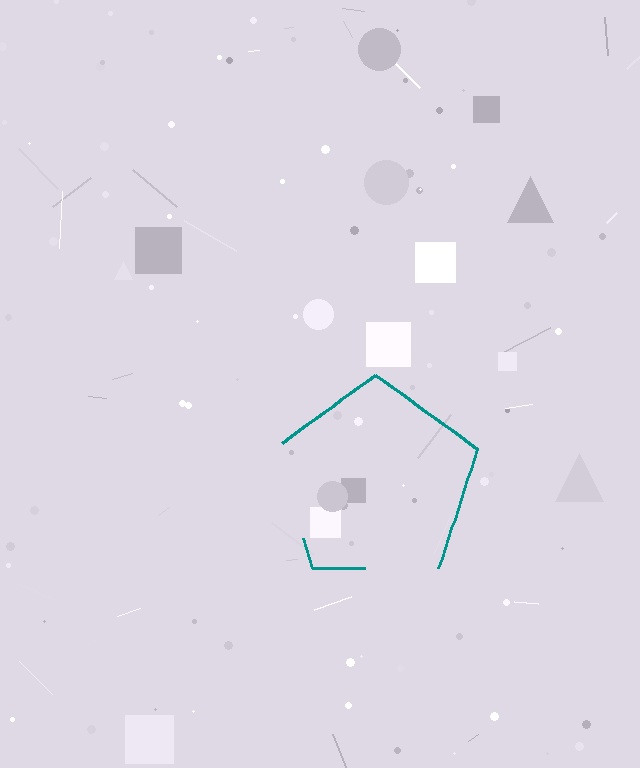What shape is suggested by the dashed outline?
The dashed outline suggests a pentagon.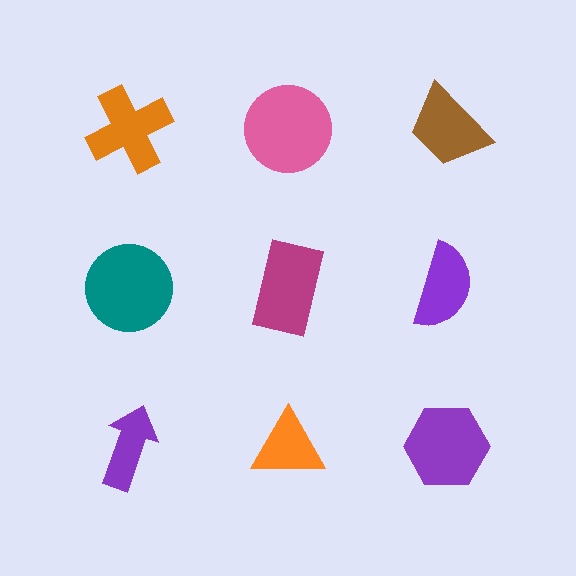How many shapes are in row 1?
3 shapes.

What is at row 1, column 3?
A brown trapezoid.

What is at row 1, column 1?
An orange cross.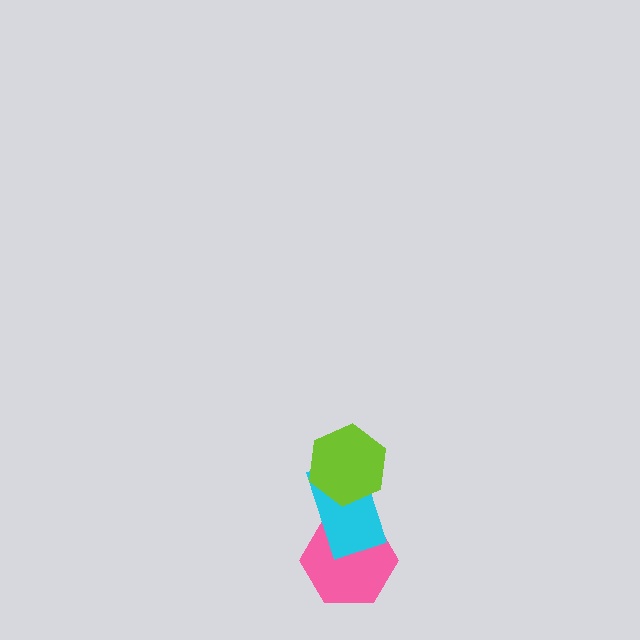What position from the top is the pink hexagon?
The pink hexagon is 3rd from the top.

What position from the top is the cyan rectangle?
The cyan rectangle is 2nd from the top.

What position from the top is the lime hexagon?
The lime hexagon is 1st from the top.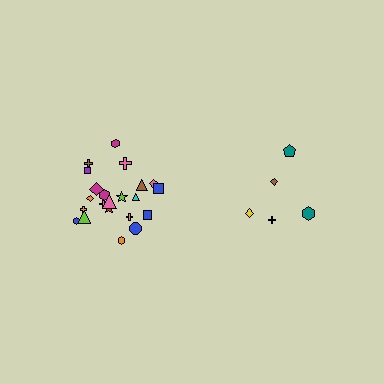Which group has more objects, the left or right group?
The left group.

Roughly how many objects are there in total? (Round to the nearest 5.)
Roughly 25 objects in total.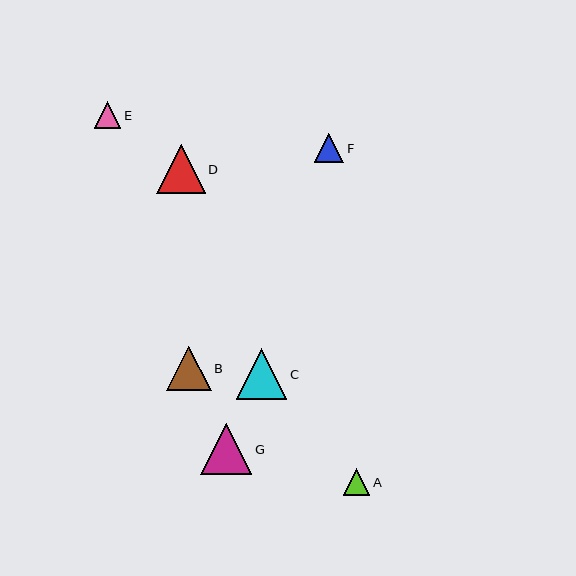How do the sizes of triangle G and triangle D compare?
Triangle G and triangle D are approximately the same size.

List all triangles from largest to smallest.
From largest to smallest: G, C, D, B, F, E, A.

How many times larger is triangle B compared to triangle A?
Triangle B is approximately 1.7 times the size of triangle A.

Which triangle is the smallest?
Triangle A is the smallest with a size of approximately 26 pixels.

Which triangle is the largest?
Triangle G is the largest with a size of approximately 51 pixels.